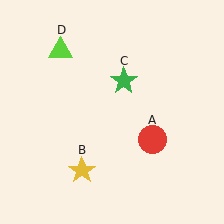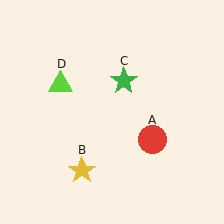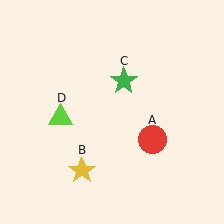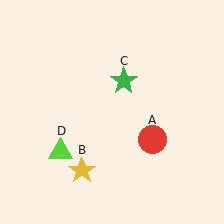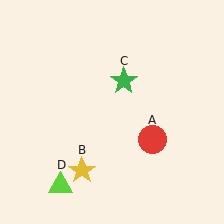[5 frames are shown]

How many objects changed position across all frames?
1 object changed position: lime triangle (object D).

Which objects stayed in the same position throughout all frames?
Red circle (object A) and yellow star (object B) and green star (object C) remained stationary.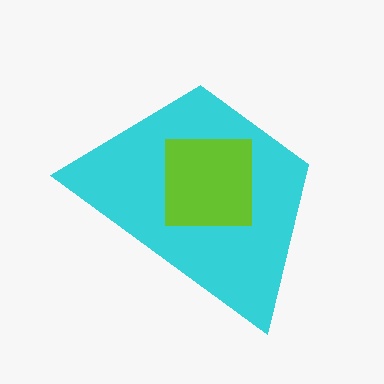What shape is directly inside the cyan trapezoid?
The lime square.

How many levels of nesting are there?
2.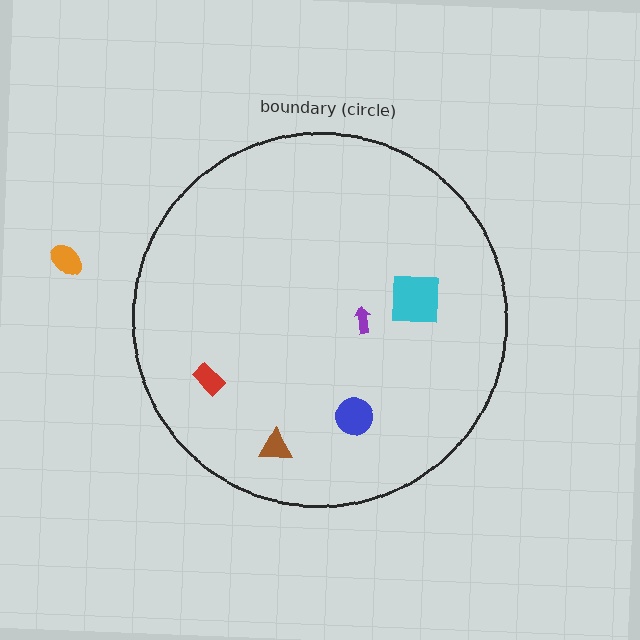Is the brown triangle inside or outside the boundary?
Inside.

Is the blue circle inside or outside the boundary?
Inside.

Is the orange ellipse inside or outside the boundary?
Outside.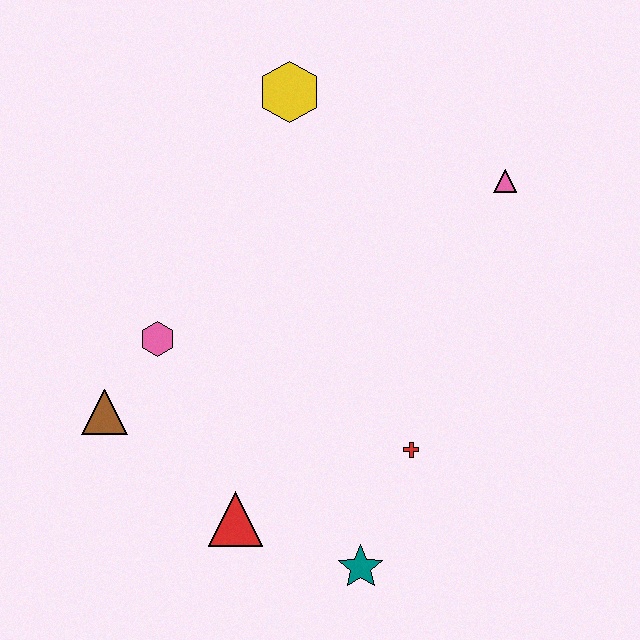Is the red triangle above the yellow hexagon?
No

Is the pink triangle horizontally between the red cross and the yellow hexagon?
No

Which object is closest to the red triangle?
The teal star is closest to the red triangle.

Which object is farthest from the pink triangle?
The brown triangle is farthest from the pink triangle.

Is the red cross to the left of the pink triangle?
Yes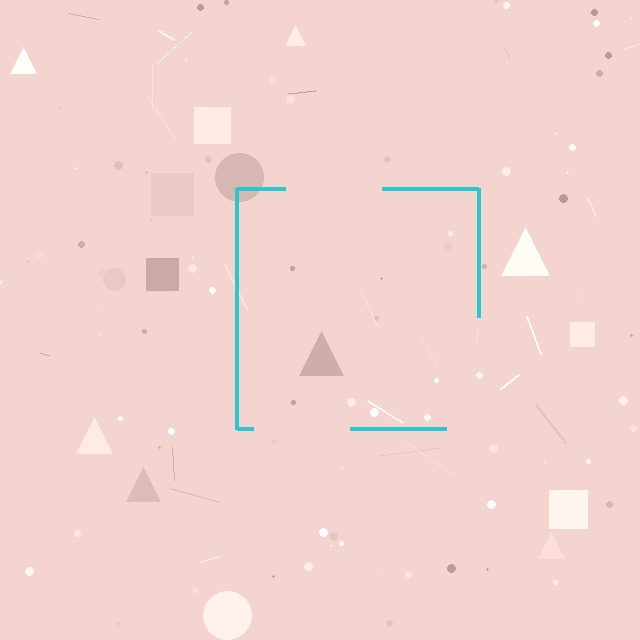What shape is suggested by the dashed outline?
The dashed outline suggests a square.